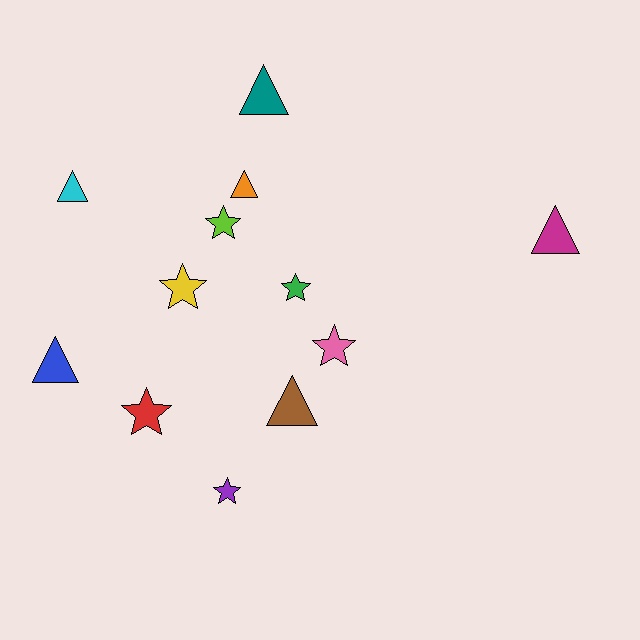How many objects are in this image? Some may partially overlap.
There are 12 objects.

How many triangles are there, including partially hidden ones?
There are 6 triangles.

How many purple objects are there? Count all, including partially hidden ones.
There is 1 purple object.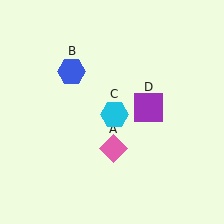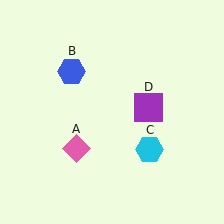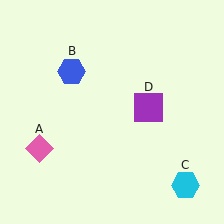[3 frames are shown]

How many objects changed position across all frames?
2 objects changed position: pink diamond (object A), cyan hexagon (object C).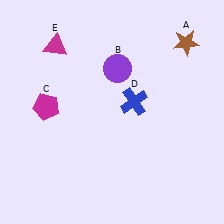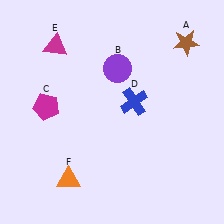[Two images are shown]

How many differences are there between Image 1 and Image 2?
There is 1 difference between the two images.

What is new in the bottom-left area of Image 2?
An orange triangle (F) was added in the bottom-left area of Image 2.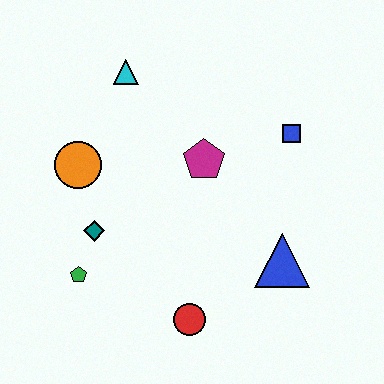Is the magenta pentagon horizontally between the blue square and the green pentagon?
Yes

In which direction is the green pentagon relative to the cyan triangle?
The green pentagon is below the cyan triangle.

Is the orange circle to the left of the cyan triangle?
Yes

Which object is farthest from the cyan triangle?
The red circle is farthest from the cyan triangle.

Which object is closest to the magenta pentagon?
The blue square is closest to the magenta pentagon.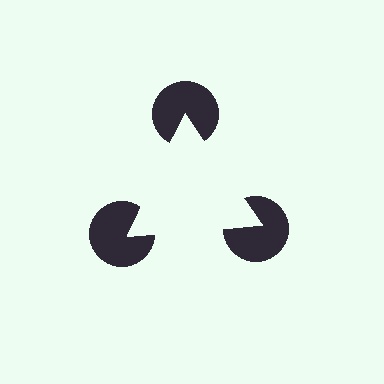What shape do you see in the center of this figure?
An illusory triangle — its edges are inferred from the aligned wedge cuts in the pac-man discs, not physically drawn.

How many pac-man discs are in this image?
There are 3 — one at each vertex of the illusory triangle.